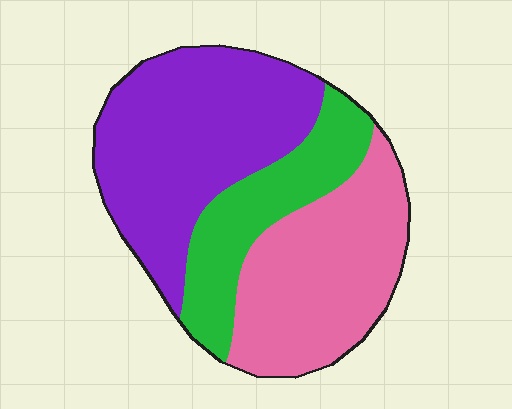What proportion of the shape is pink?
Pink takes up about one third (1/3) of the shape.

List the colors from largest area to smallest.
From largest to smallest: purple, pink, green.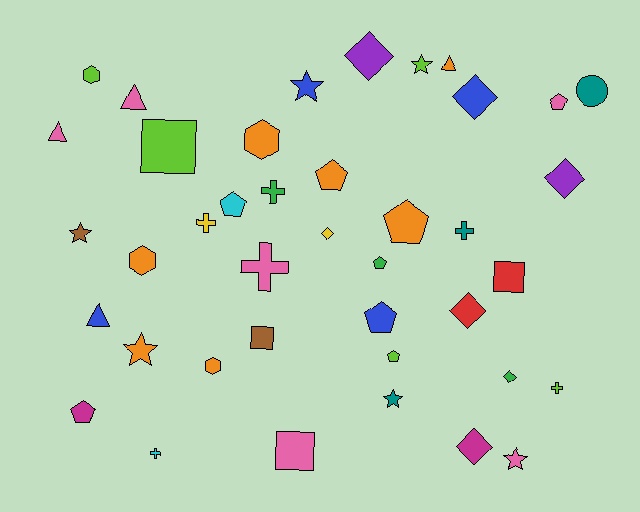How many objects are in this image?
There are 40 objects.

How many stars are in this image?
There are 6 stars.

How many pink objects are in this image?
There are 6 pink objects.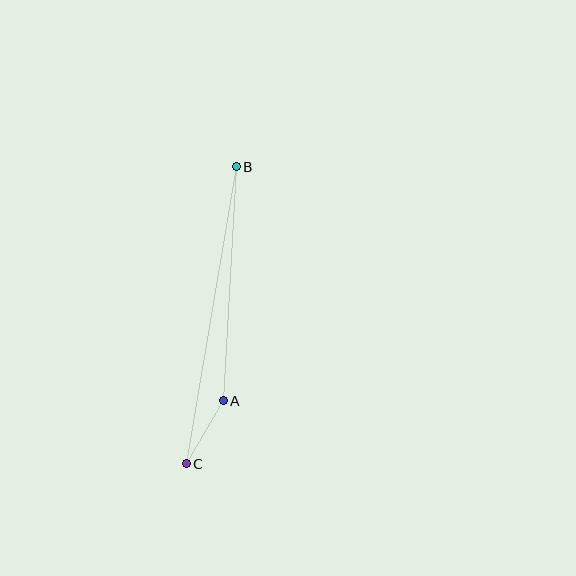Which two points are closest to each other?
Points A and C are closest to each other.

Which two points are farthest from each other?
Points B and C are farthest from each other.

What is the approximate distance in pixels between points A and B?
The distance between A and B is approximately 234 pixels.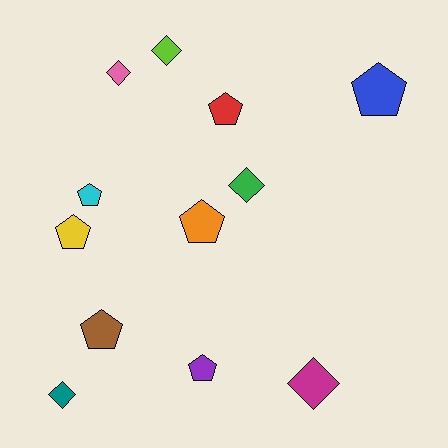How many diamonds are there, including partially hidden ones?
There are 5 diamonds.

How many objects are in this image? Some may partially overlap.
There are 12 objects.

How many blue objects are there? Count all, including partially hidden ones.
There is 1 blue object.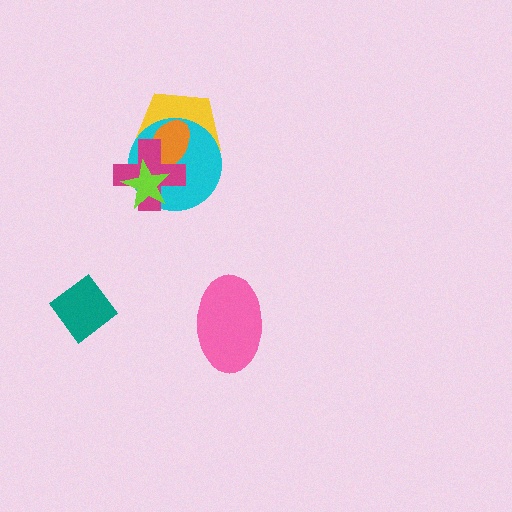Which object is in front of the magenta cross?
The lime star is in front of the magenta cross.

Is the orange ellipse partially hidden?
Yes, it is partially covered by another shape.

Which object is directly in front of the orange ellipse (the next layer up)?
The magenta cross is directly in front of the orange ellipse.